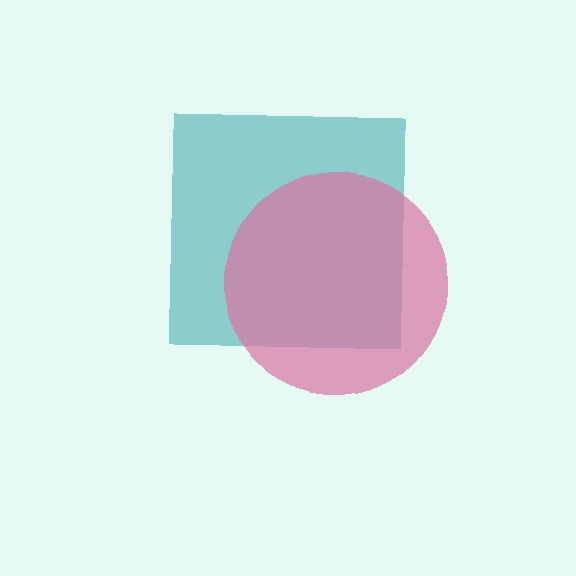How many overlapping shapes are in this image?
There are 2 overlapping shapes in the image.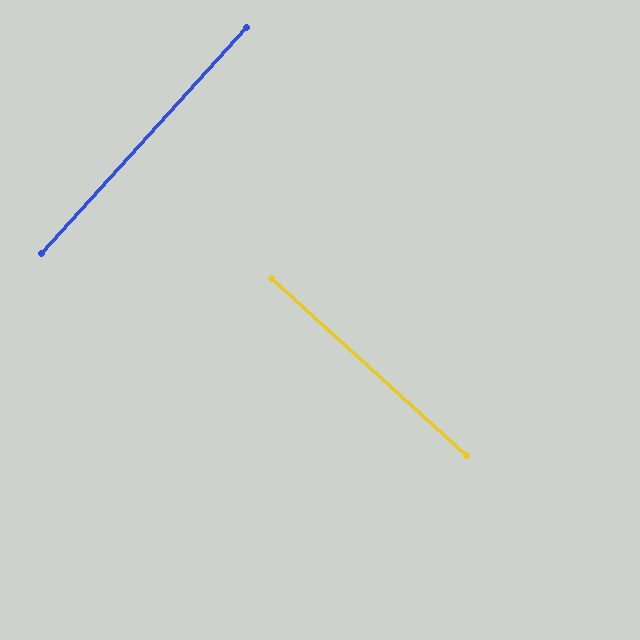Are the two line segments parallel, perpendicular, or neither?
Perpendicular — they meet at approximately 90°.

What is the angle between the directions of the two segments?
Approximately 90 degrees.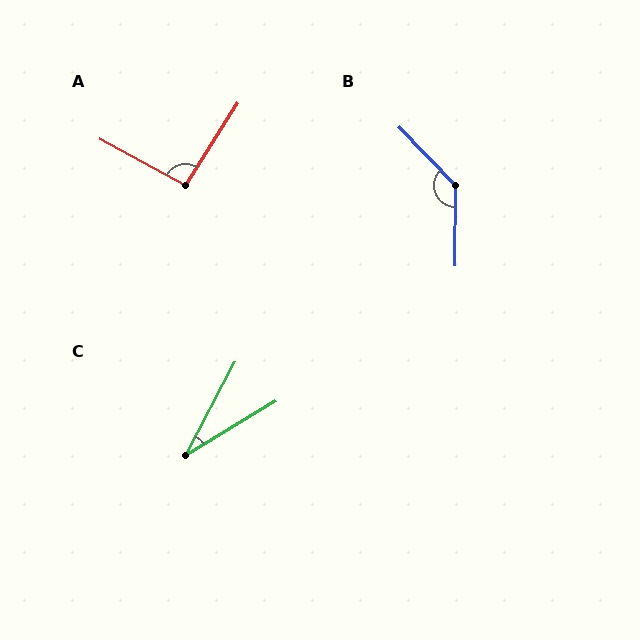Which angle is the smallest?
C, at approximately 31 degrees.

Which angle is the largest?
B, at approximately 135 degrees.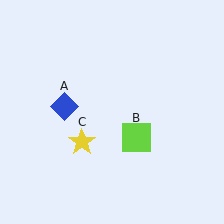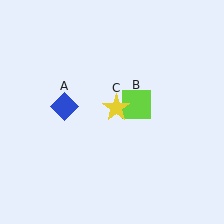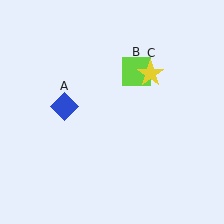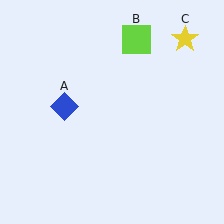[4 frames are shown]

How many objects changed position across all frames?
2 objects changed position: lime square (object B), yellow star (object C).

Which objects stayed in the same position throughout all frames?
Blue diamond (object A) remained stationary.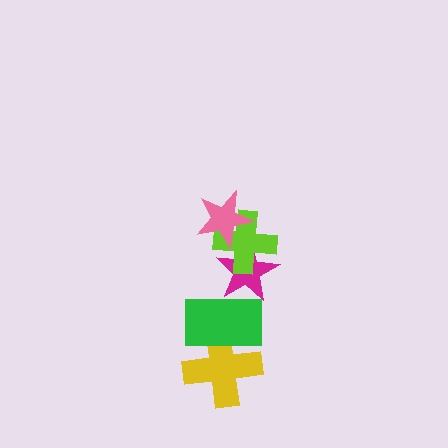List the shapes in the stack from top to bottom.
From top to bottom: the pink star, the lime cross, the magenta star, the green rectangle, the yellow cross.